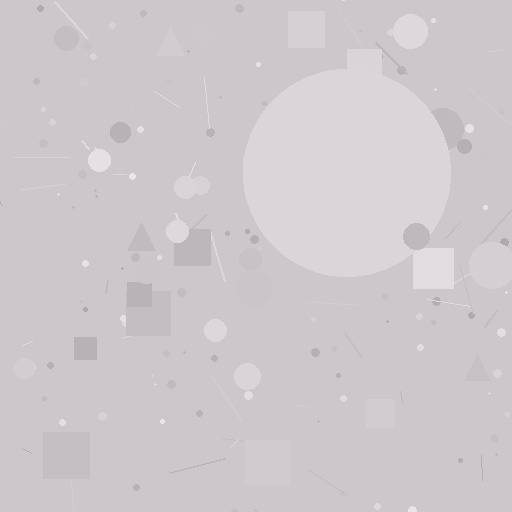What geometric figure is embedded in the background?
A circle is embedded in the background.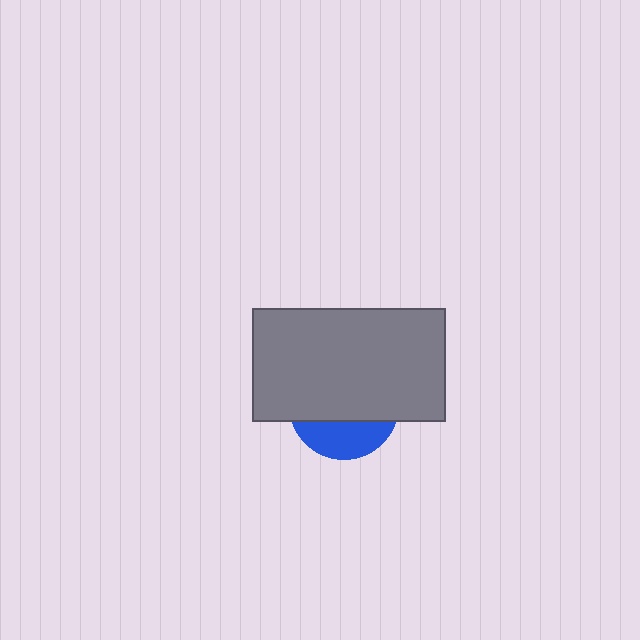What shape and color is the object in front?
The object in front is a gray rectangle.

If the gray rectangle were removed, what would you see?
You would see the complete blue circle.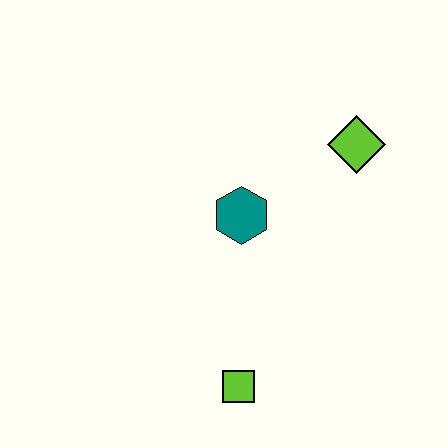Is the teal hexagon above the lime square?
Yes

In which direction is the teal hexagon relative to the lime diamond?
The teal hexagon is to the left of the lime diamond.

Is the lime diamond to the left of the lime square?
No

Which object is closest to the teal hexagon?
The lime diamond is closest to the teal hexagon.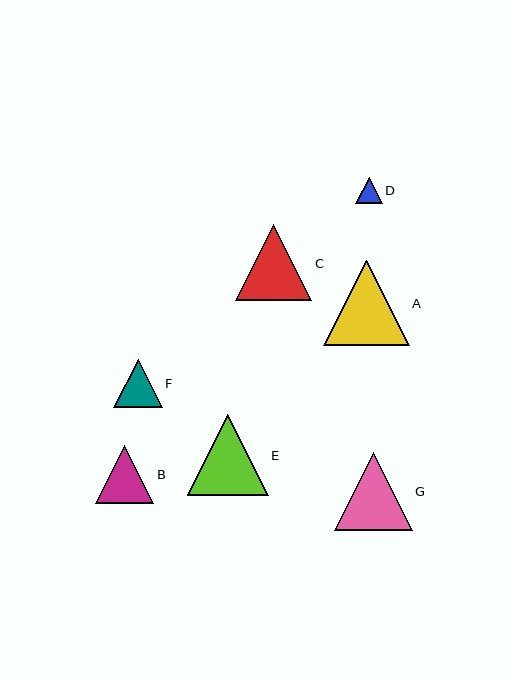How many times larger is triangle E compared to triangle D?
Triangle E is approximately 3.1 times the size of triangle D.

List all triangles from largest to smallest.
From largest to smallest: A, E, G, C, B, F, D.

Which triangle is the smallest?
Triangle D is the smallest with a size of approximately 26 pixels.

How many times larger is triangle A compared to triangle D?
Triangle A is approximately 3.2 times the size of triangle D.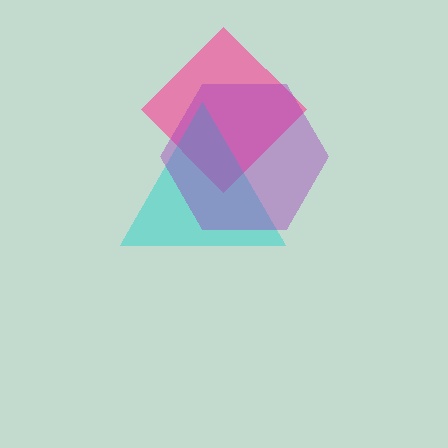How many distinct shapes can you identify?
There are 3 distinct shapes: a pink diamond, a cyan triangle, a purple hexagon.